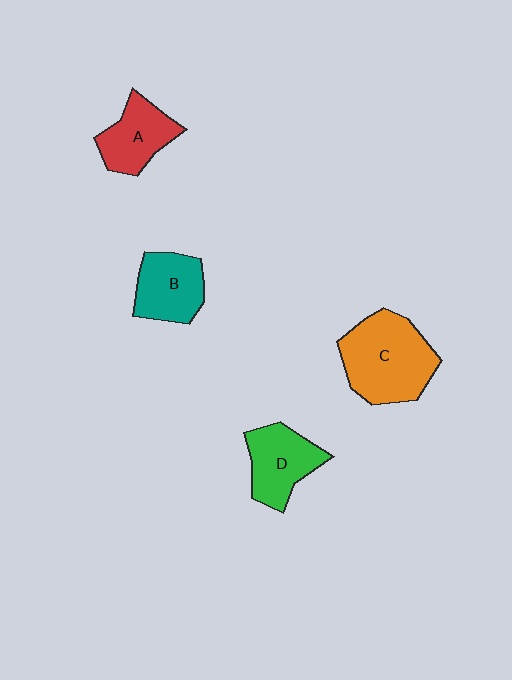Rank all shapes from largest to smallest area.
From largest to smallest: C (orange), D (green), B (teal), A (red).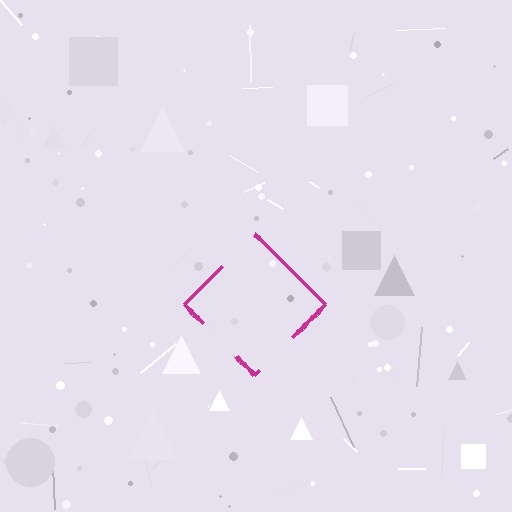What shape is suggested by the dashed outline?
The dashed outline suggests a diamond.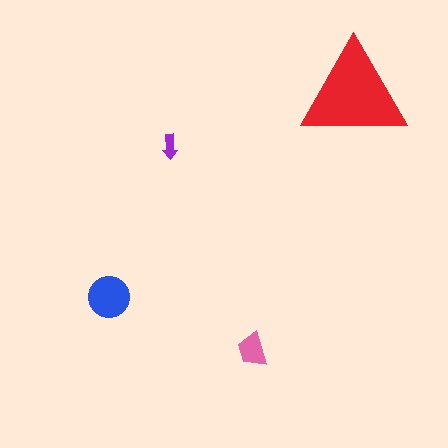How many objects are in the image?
There are 4 objects in the image.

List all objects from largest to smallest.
The red triangle, the blue circle, the pink trapezoid, the purple arrow.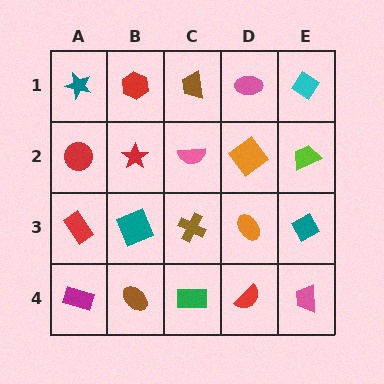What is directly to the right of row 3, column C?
An orange ellipse.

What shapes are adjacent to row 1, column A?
A red circle (row 2, column A), a red hexagon (row 1, column B).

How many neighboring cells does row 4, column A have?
2.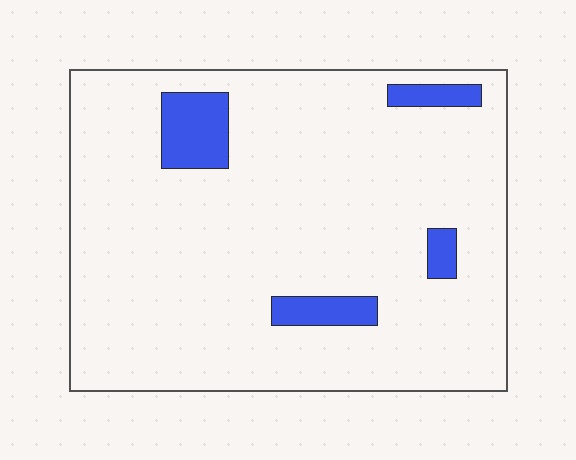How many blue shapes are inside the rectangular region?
4.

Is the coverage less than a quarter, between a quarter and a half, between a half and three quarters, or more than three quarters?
Less than a quarter.